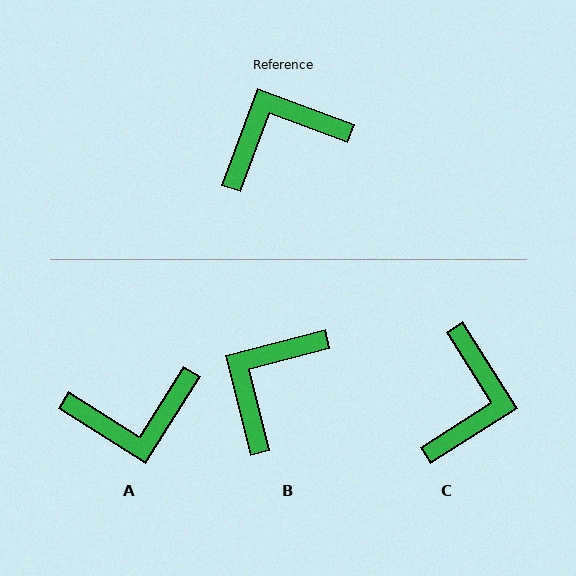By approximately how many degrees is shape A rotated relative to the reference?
Approximately 168 degrees counter-clockwise.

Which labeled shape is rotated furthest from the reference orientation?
A, about 168 degrees away.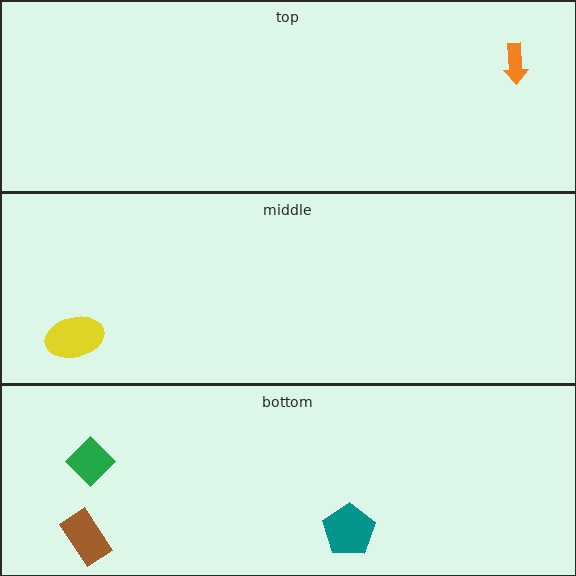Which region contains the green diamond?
The bottom region.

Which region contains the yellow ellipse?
The middle region.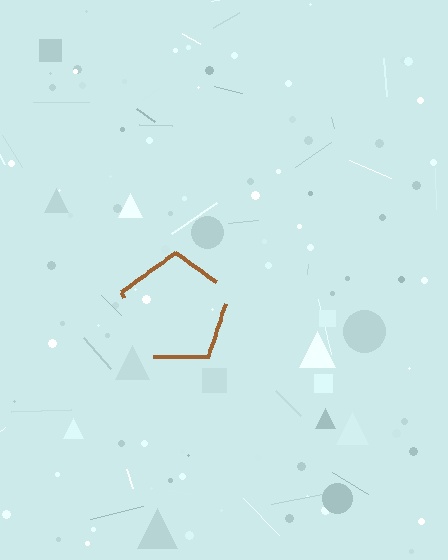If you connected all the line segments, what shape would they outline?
They would outline a pentagon.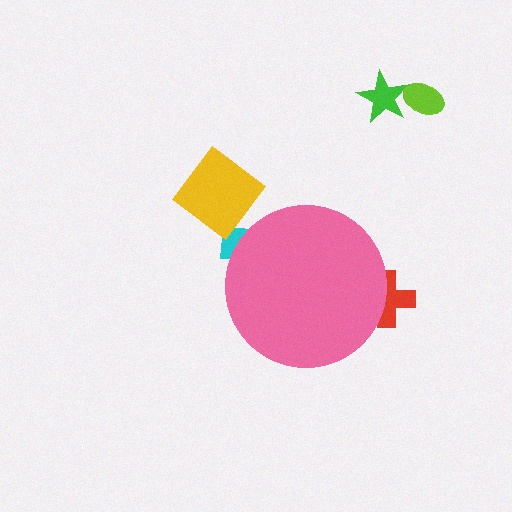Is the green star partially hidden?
No, the green star is fully visible.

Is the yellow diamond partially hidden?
No, the yellow diamond is fully visible.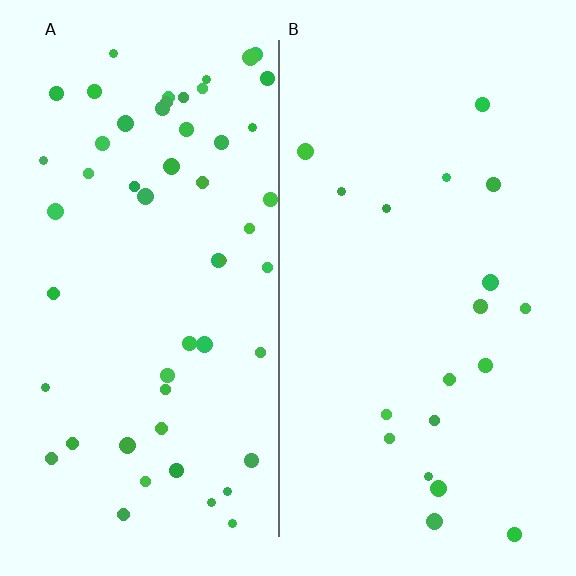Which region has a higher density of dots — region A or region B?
A (the left).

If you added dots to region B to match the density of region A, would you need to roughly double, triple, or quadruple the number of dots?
Approximately triple.